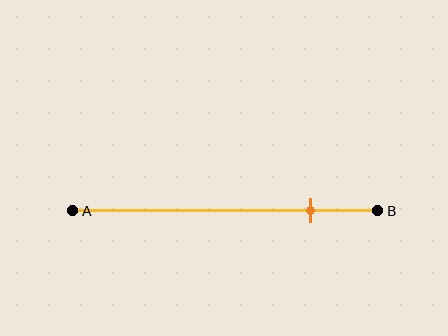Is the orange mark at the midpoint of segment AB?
No, the mark is at about 80% from A, not at the 50% midpoint.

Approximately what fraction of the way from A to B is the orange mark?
The orange mark is approximately 80% of the way from A to B.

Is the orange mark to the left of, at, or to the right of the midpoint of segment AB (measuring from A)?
The orange mark is to the right of the midpoint of segment AB.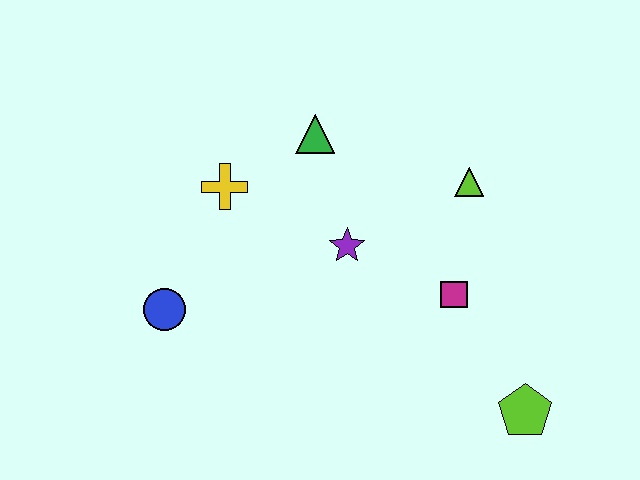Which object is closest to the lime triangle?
The magenta square is closest to the lime triangle.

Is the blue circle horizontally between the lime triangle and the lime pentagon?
No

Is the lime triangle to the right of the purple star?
Yes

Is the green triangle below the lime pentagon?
No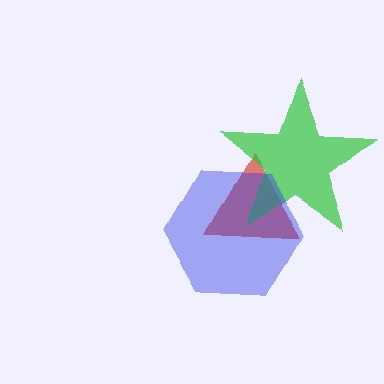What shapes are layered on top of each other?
The layered shapes are: a red triangle, a green star, a blue hexagon.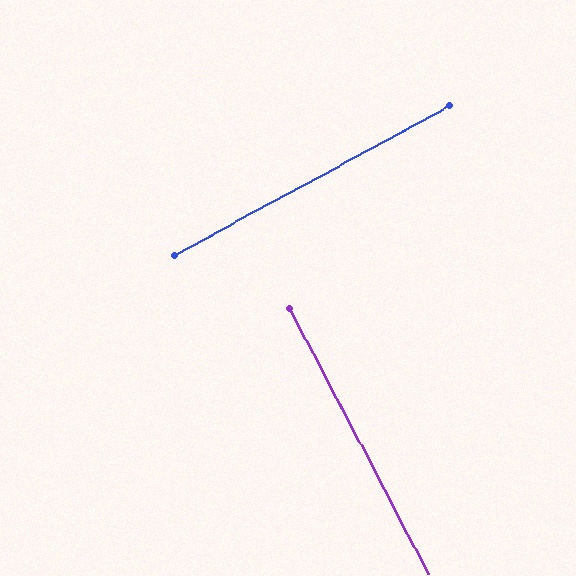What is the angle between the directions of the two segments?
Approximately 89 degrees.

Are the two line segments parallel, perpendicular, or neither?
Perpendicular — they meet at approximately 89°.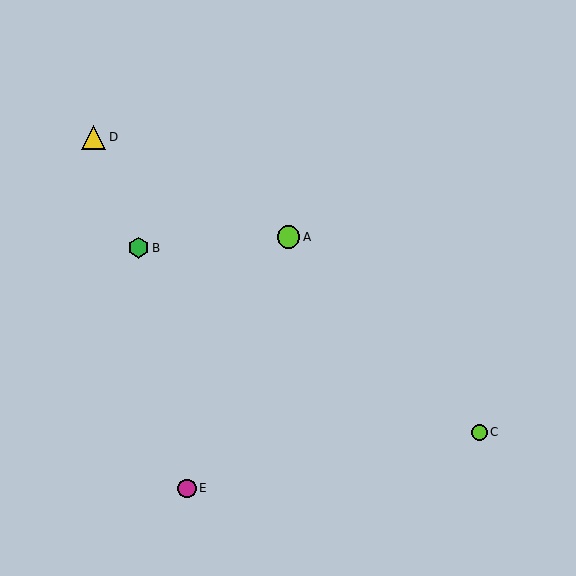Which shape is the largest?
The yellow triangle (labeled D) is the largest.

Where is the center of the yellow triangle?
The center of the yellow triangle is at (94, 137).